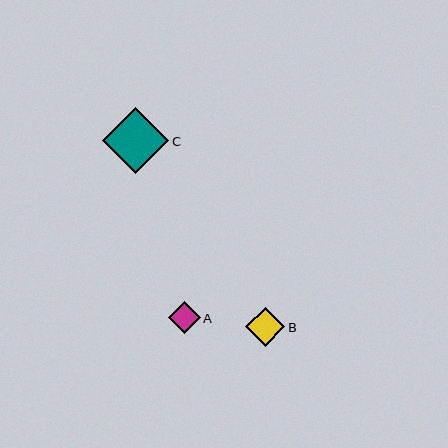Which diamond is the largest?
Diamond C is the largest with a size of approximately 66 pixels.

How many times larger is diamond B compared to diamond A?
Diamond B is approximately 1.2 times the size of diamond A.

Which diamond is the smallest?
Diamond A is the smallest with a size of approximately 32 pixels.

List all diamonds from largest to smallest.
From largest to smallest: C, B, A.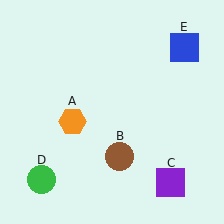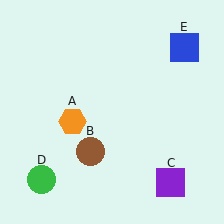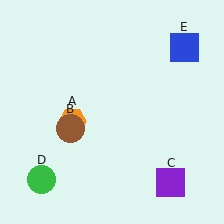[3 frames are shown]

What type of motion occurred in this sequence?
The brown circle (object B) rotated clockwise around the center of the scene.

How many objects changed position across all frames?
1 object changed position: brown circle (object B).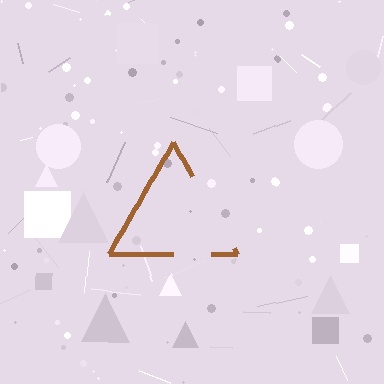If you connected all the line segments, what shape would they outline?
They would outline a triangle.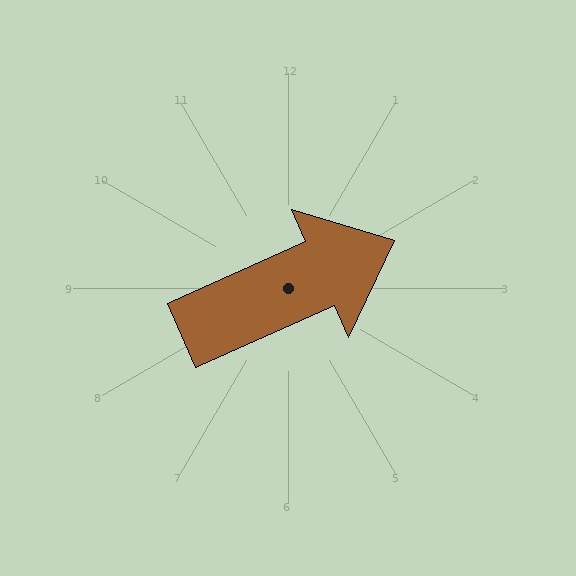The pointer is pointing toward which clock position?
Roughly 2 o'clock.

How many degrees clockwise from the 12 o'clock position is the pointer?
Approximately 66 degrees.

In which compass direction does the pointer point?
Northeast.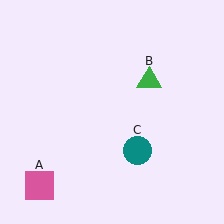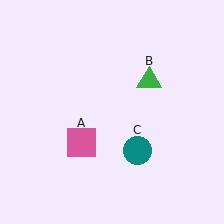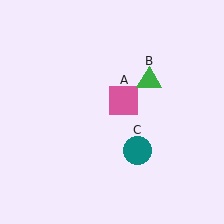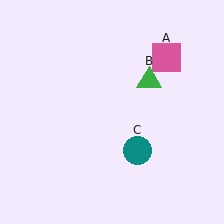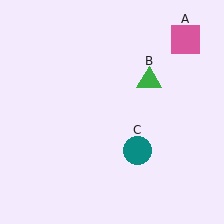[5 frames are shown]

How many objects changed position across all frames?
1 object changed position: pink square (object A).